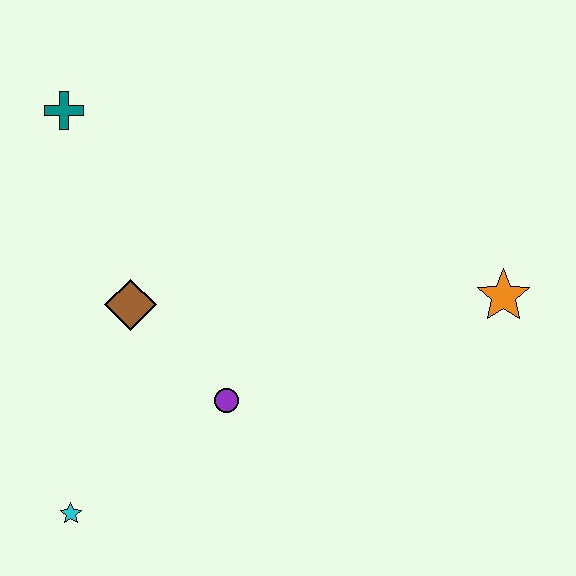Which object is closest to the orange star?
The purple circle is closest to the orange star.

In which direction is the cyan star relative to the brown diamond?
The cyan star is below the brown diamond.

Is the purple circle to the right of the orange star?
No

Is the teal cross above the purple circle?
Yes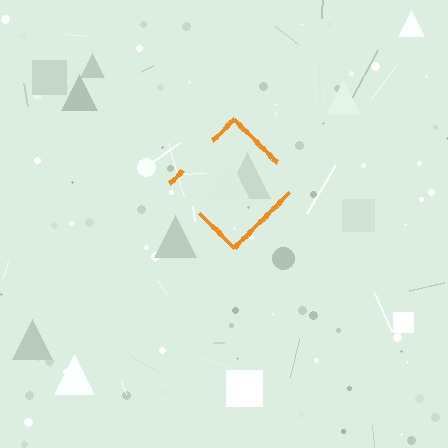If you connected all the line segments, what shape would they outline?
They would outline a diamond.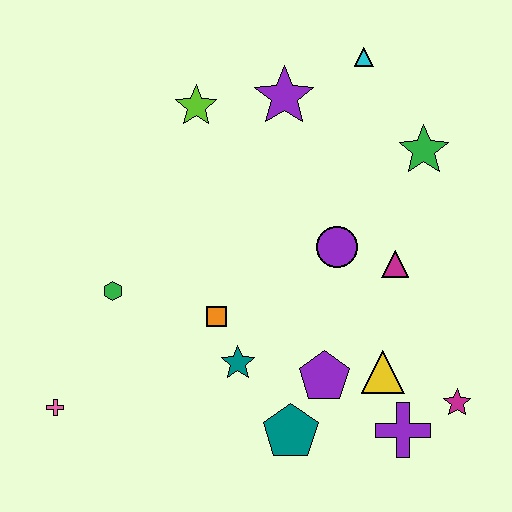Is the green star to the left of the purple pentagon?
No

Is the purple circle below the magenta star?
No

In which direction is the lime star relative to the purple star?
The lime star is to the left of the purple star.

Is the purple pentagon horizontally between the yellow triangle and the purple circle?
No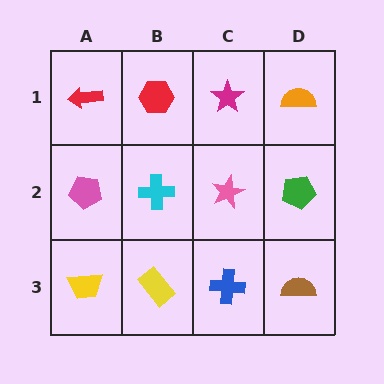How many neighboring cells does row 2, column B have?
4.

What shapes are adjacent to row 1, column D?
A green pentagon (row 2, column D), a magenta star (row 1, column C).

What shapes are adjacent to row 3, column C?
A pink star (row 2, column C), a yellow rectangle (row 3, column B), a brown semicircle (row 3, column D).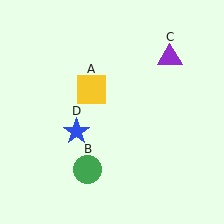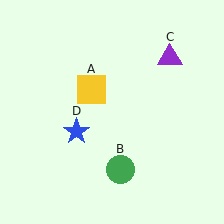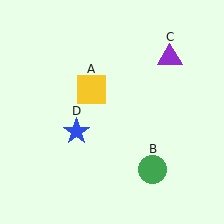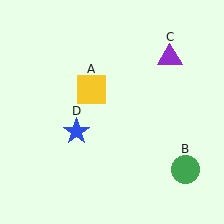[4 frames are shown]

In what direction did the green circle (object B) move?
The green circle (object B) moved right.